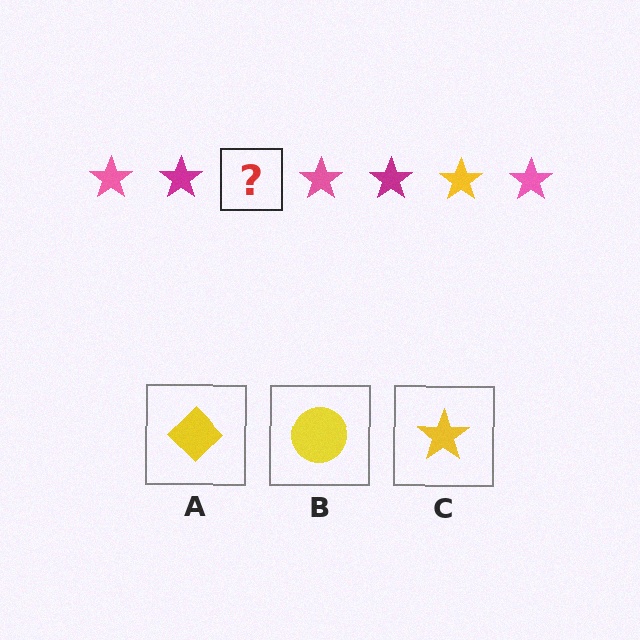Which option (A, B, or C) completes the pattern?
C.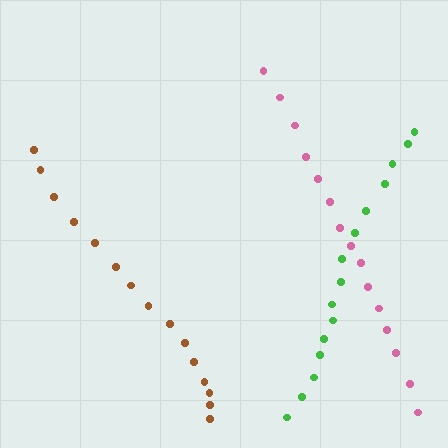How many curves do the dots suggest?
There are 3 distinct paths.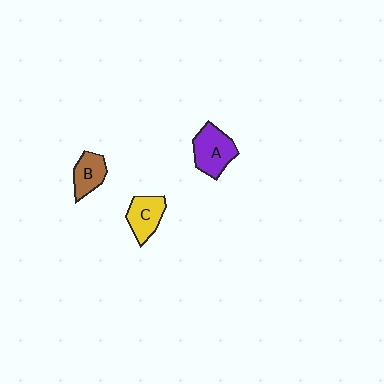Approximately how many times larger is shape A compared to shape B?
Approximately 1.4 times.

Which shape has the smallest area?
Shape B (brown).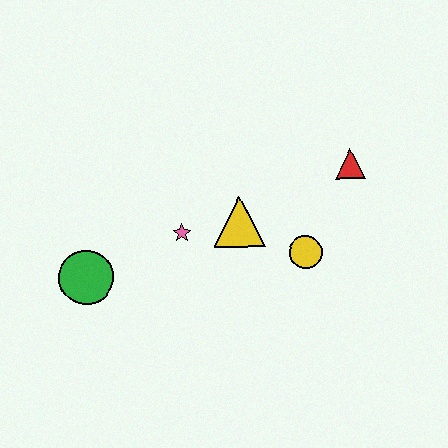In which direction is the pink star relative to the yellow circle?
The pink star is to the left of the yellow circle.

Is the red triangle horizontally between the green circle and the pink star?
No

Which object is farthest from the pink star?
The red triangle is farthest from the pink star.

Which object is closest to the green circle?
The pink star is closest to the green circle.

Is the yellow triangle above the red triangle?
No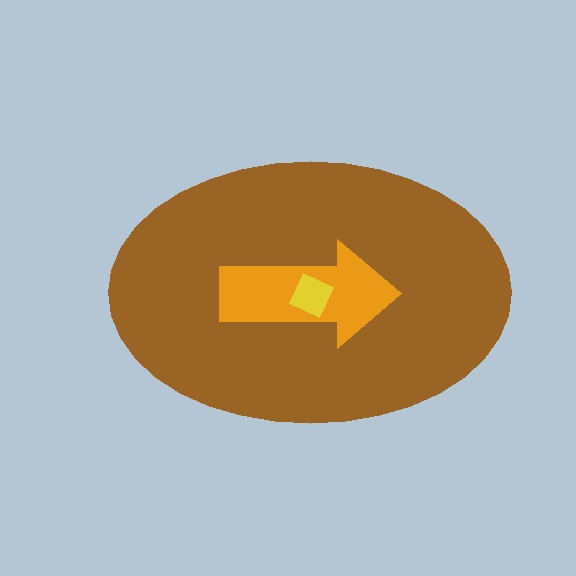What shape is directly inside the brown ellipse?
The orange arrow.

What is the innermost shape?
The yellow diamond.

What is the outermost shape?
The brown ellipse.